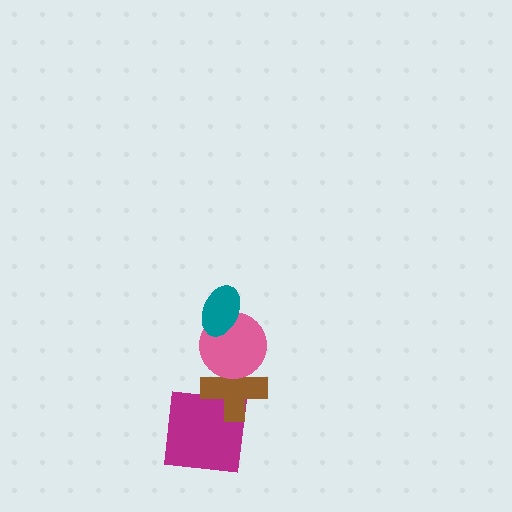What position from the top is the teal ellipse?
The teal ellipse is 1st from the top.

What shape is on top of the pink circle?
The teal ellipse is on top of the pink circle.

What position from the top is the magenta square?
The magenta square is 4th from the top.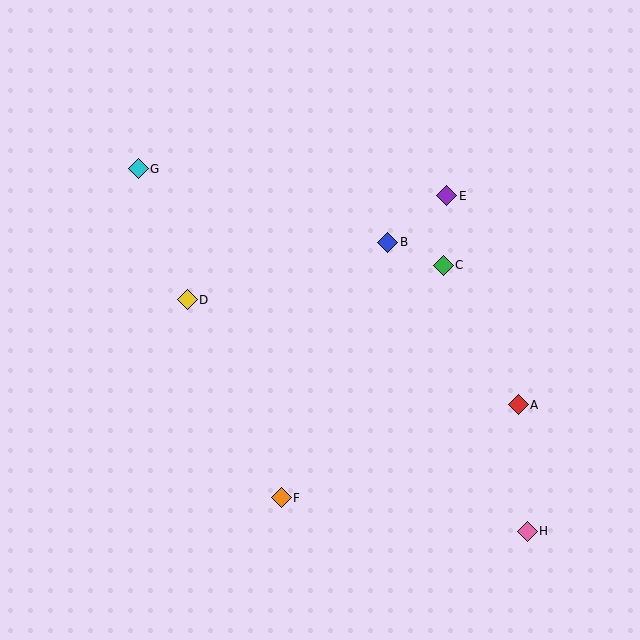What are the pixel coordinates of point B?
Point B is at (388, 242).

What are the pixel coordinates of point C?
Point C is at (443, 265).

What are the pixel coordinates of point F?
Point F is at (281, 498).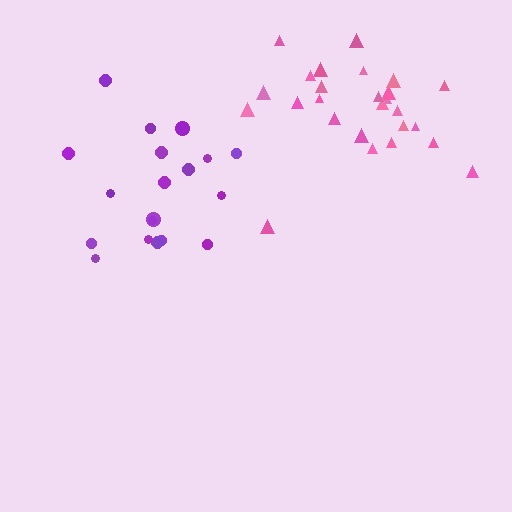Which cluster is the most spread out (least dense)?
Purple.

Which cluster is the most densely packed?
Pink.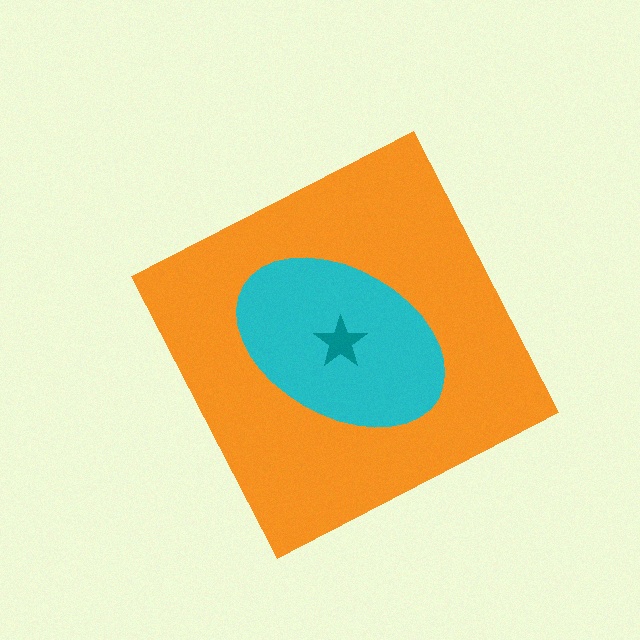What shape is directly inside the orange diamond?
The cyan ellipse.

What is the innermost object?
The teal star.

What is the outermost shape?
The orange diamond.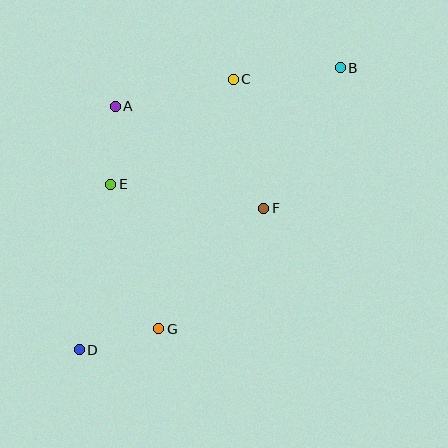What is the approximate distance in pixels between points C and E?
The distance between C and E is approximately 161 pixels.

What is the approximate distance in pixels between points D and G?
The distance between D and G is approximately 82 pixels.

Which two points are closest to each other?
Points A and E are closest to each other.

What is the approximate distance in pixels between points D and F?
The distance between D and F is approximately 233 pixels.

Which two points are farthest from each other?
Points B and D are farthest from each other.